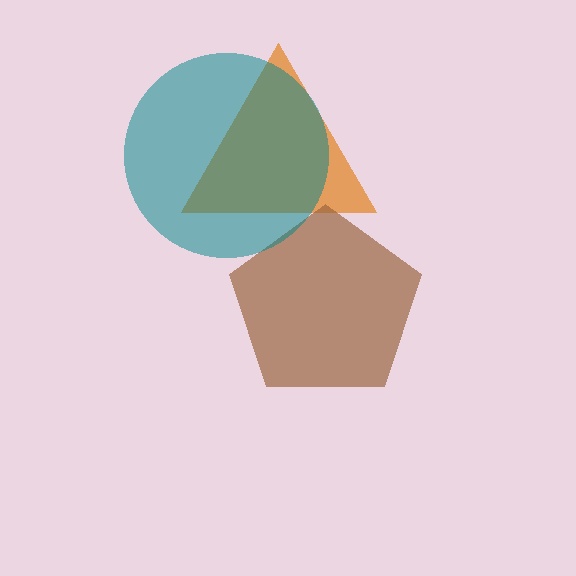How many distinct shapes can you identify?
There are 3 distinct shapes: an orange triangle, a brown pentagon, a teal circle.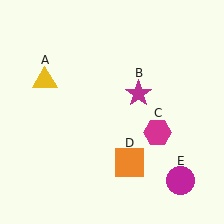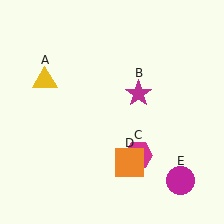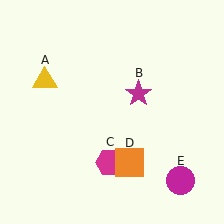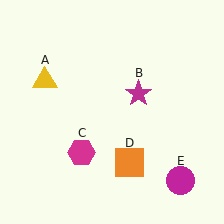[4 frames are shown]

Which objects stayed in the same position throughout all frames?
Yellow triangle (object A) and magenta star (object B) and orange square (object D) and magenta circle (object E) remained stationary.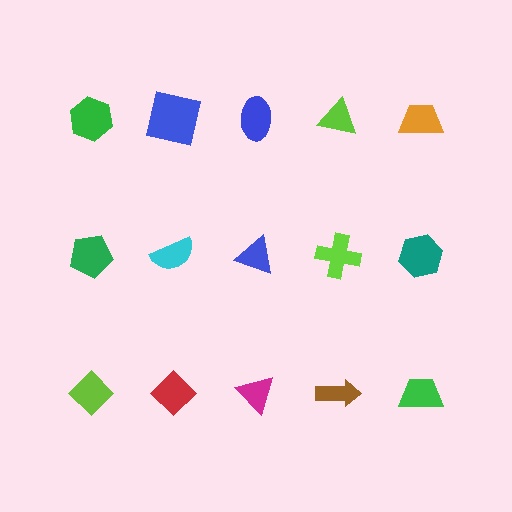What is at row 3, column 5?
A green trapezoid.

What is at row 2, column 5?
A teal hexagon.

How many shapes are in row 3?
5 shapes.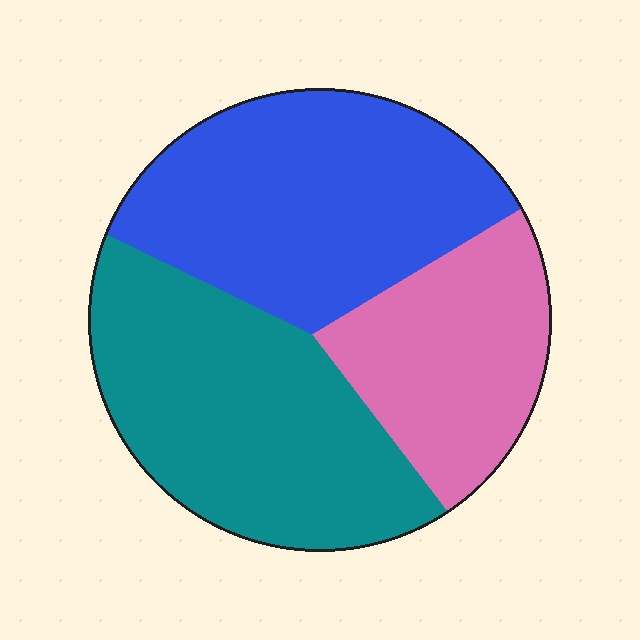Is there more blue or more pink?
Blue.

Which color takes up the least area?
Pink, at roughly 25%.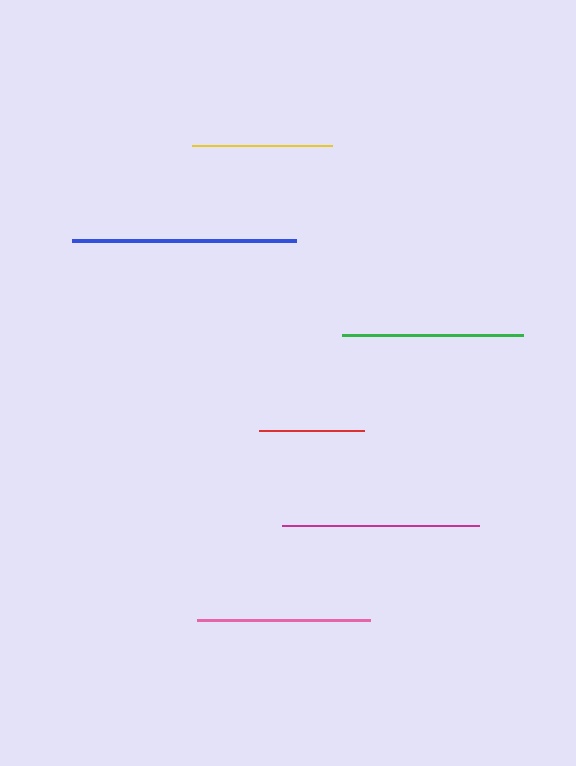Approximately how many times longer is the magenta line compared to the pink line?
The magenta line is approximately 1.1 times the length of the pink line.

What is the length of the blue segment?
The blue segment is approximately 225 pixels long.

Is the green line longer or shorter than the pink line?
The green line is longer than the pink line.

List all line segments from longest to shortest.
From longest to shortest: blue, magenta, green, pink, yellow, red.